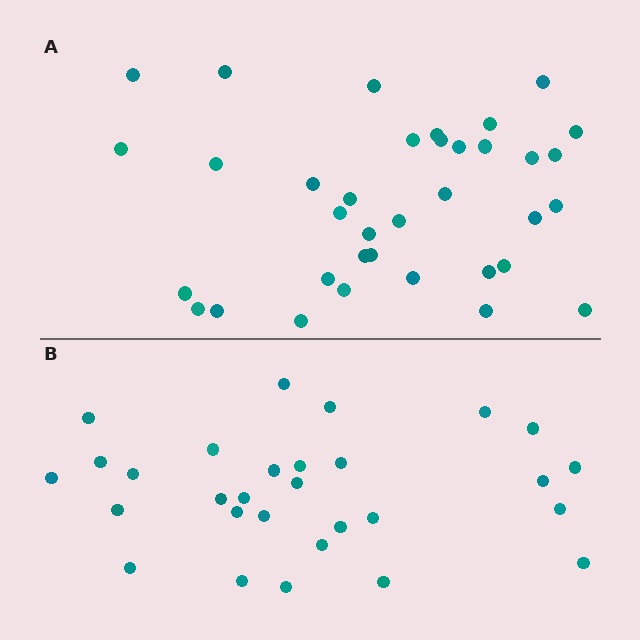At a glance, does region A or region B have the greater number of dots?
Region A (the top region) has more dots.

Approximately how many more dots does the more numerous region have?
Region A has roughly 8 or so more dots than region B.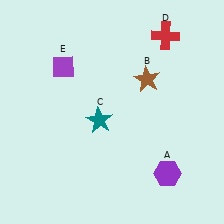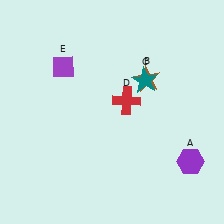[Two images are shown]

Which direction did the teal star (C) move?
The teal star (C) moved right.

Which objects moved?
The objects that moved are: the purple hexagon (A), the teal star (C), the red cross (D).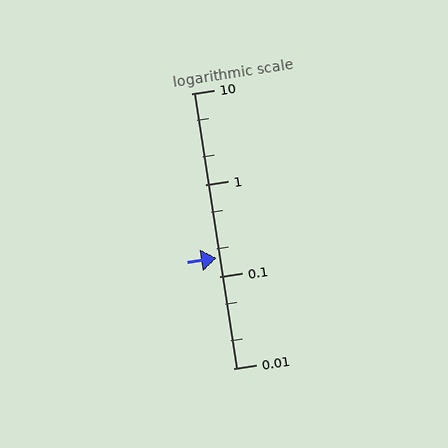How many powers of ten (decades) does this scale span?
The scale spans 3 decades, from 0.01 to 10.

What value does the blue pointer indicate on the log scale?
The pointer indicates approximately 0.16.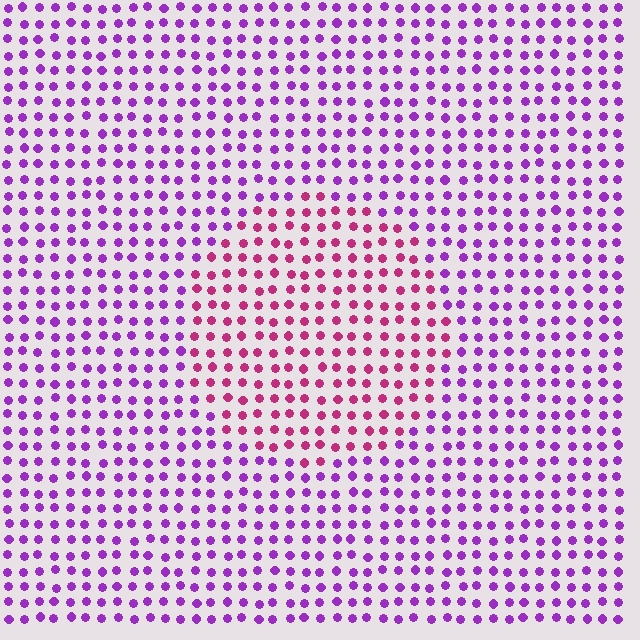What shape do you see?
I see a circle.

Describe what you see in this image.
The image is filled with small purple elements in a uniform arrangement. A circle-shaped region is visible where the elements are tinted to a slightly different hue, forming a subtle color boundary.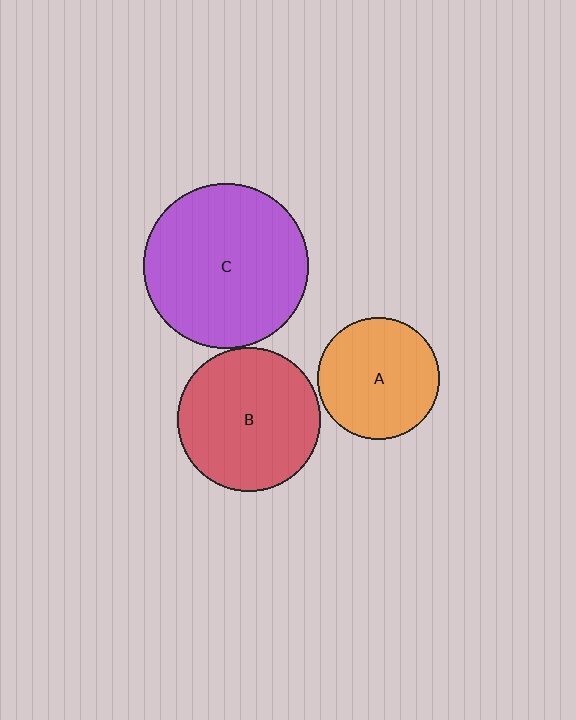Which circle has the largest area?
Circle C (purple).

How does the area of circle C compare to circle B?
Approximately 1.3 times.